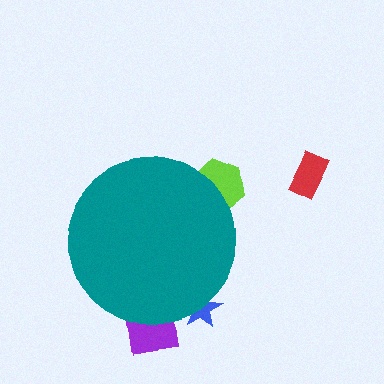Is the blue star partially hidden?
Yes, the blue star is partially hidden behind the teal circle.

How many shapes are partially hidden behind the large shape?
3 shapes are partially hidden.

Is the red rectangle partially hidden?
No, the red rectangle is fully visible.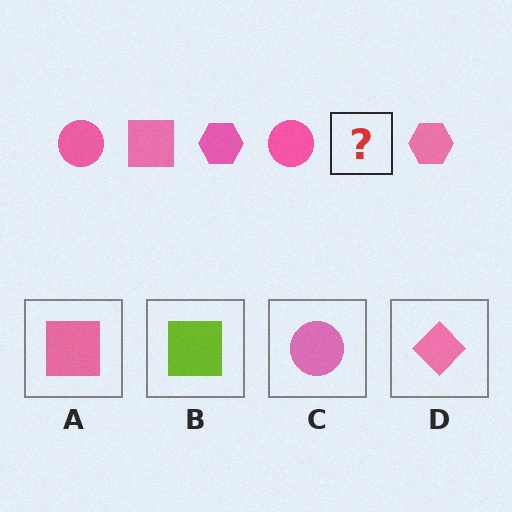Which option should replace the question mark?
Option A.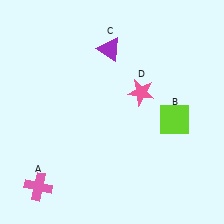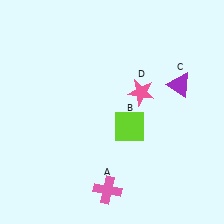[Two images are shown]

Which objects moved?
The objects that moved are: the pink cross (A), the lime square (B), the purple triangle (C).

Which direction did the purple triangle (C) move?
The purple triangle (C) moved right.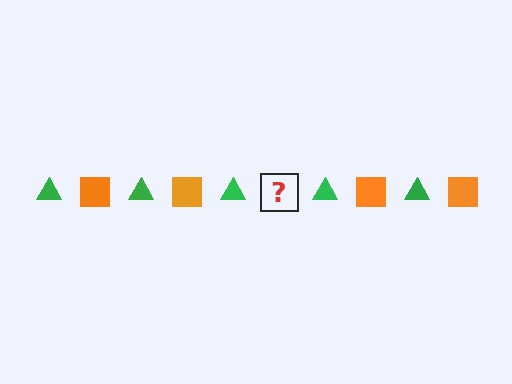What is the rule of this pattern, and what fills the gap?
The rule is that the pattern alternates between green triangle and orange square. The gap should be filled with an orange square.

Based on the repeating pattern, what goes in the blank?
The blank should be an orange square.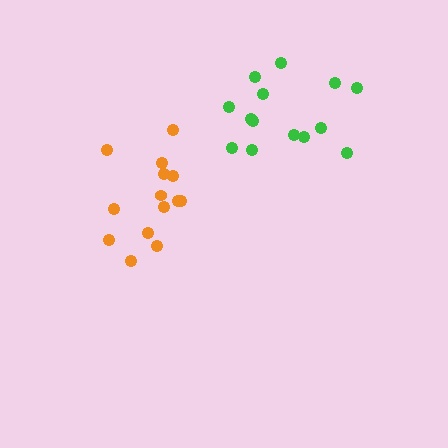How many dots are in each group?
Group 1: 14 dots, Group 2: 14 dots (28 total).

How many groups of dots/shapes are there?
There are 2 groups.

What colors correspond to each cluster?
The clusters are colored: orange, green.